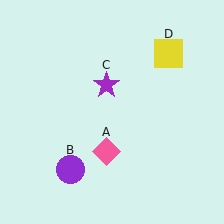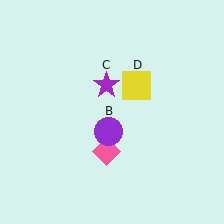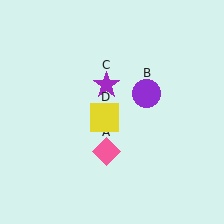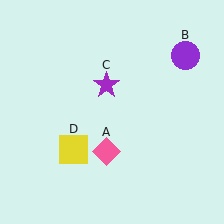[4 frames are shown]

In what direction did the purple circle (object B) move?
The purple circle (object B) moved up and to the right.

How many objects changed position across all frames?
2 objects changed position: purple circle (object B), yellow square (object D).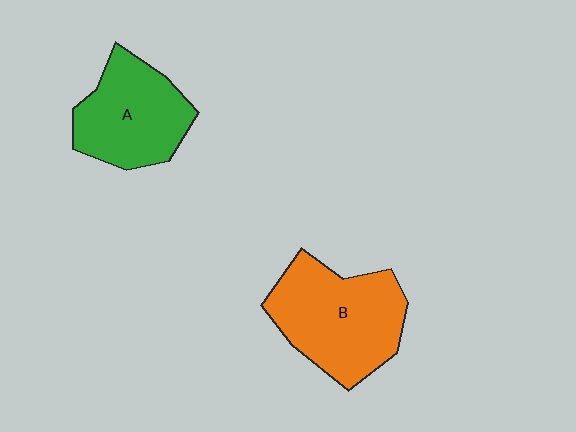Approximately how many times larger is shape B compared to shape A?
Approximately 1.2 times.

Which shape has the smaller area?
Shape A (green).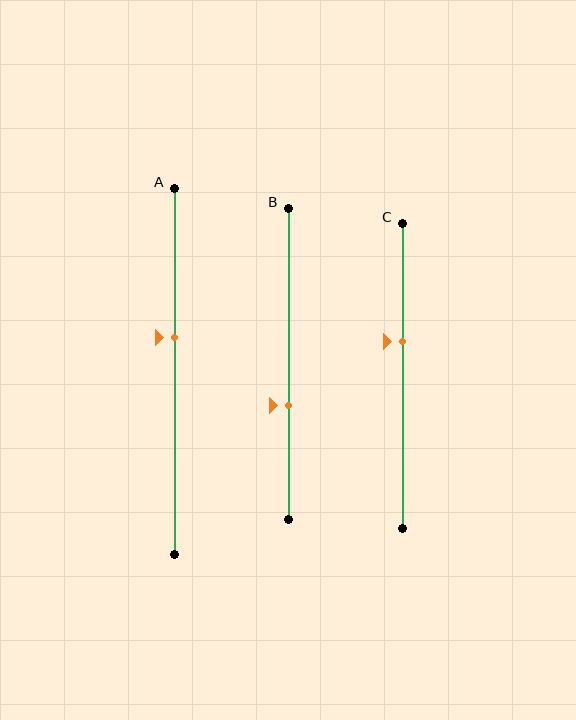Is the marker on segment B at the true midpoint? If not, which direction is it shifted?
No, the marker on segment B is shifted downward by about 14% of the segment length.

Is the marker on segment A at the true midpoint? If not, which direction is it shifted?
No, the marker on segment A is shifted upward by about 9% of the segment length.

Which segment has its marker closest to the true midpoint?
Segment A has its marker closest to the true midpoint.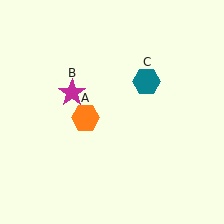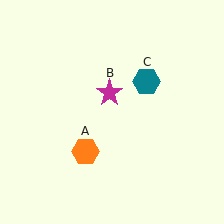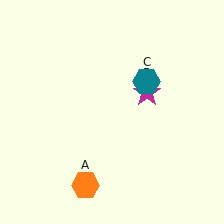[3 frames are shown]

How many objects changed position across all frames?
2 objects changed position: orange hexagon (object A), magenta star (object B).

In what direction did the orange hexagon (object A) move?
The orange hexagon (object A) moved down.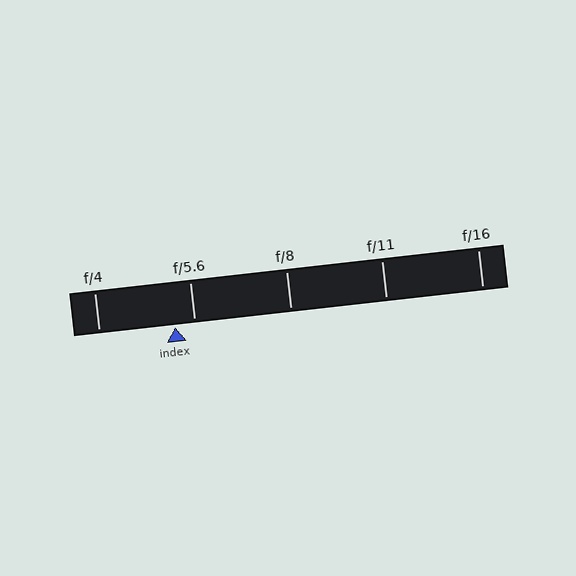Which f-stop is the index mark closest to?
The index mark is closest to f/5.6.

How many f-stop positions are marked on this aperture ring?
There are 5 f-stop positions marked.